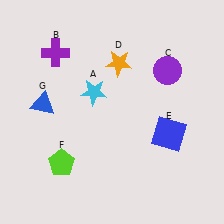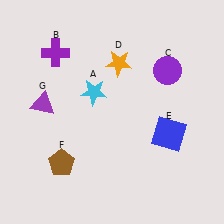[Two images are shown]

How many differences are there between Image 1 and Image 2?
There are 2 differences between the two images.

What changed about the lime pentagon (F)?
In Image 1, F is lime. In Image 2, it changed to brown.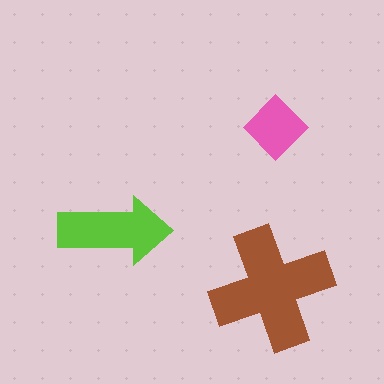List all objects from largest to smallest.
The brown cross, the lime arrow, the pink diamond.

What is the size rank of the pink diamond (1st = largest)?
3rd.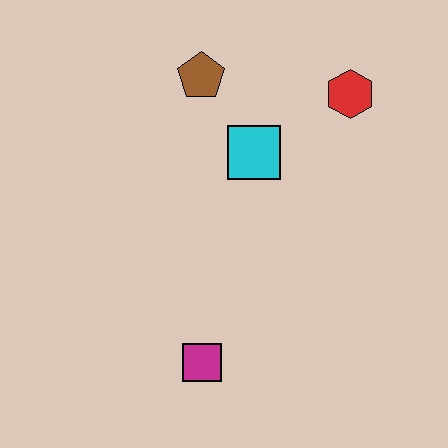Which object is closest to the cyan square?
The brown pentagon is closest to the cyan square.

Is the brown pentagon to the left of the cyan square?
Yes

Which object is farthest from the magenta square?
The red hexagon is farthest from the magenta square.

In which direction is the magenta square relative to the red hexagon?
The magenta square is below the red hexagon.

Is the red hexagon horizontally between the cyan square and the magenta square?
No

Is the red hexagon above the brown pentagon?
No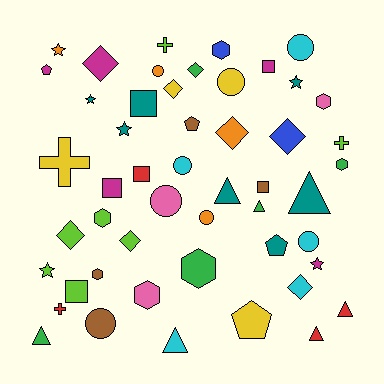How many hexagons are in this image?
There are 7 hexagons.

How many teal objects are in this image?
There are 7 teal objects.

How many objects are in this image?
There are 50 objects.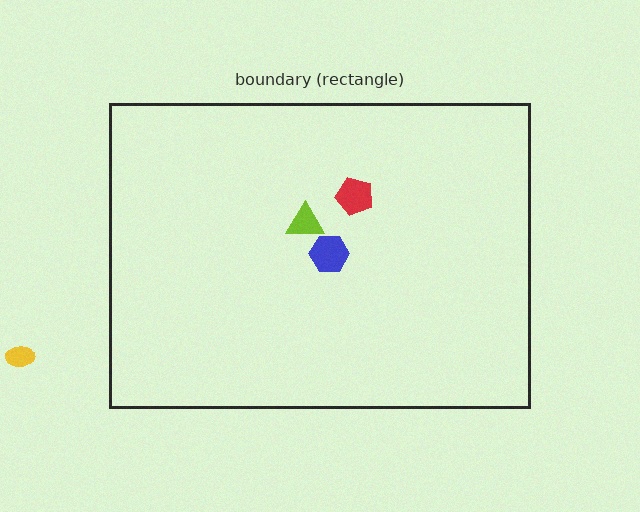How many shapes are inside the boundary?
3 inside, 1 outside.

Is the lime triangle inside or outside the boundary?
Inside.